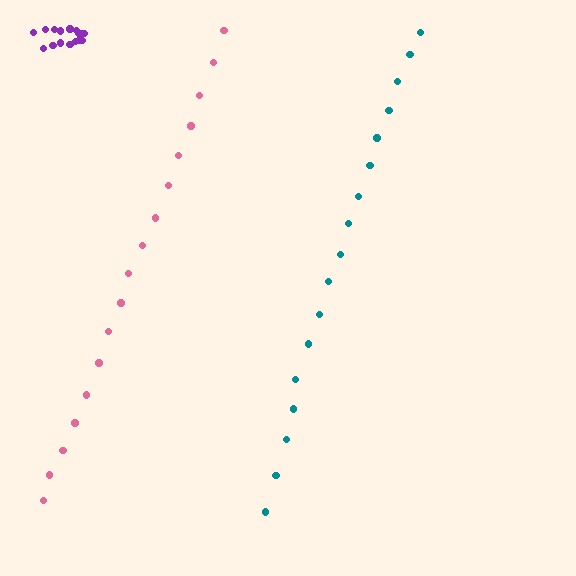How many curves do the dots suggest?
There are 3 distinct paths.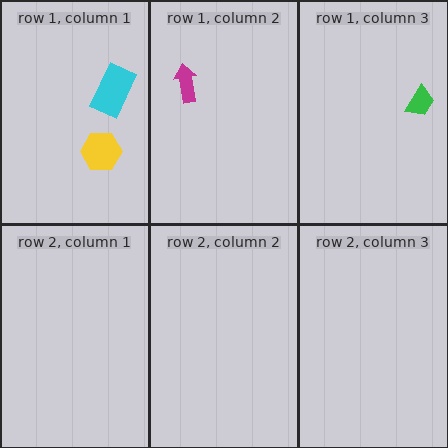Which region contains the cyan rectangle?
The row 1, column 1 region.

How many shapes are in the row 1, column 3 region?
1.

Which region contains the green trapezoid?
The row 1, column 3 region.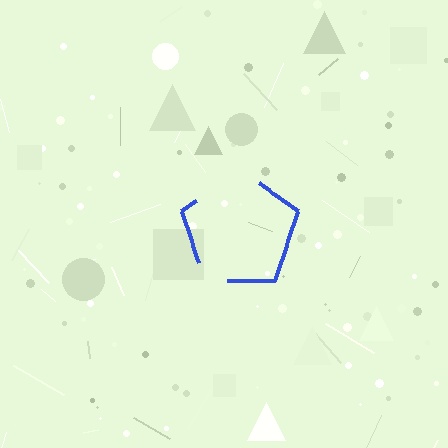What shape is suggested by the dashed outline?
The dashed outline suggests a pentagon.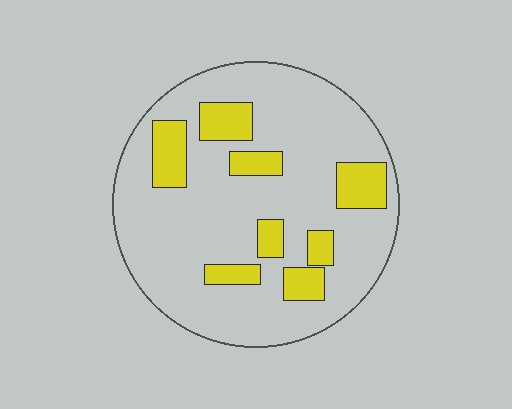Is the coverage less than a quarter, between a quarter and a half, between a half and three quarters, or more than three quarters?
Less than a quarter.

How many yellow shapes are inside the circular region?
8.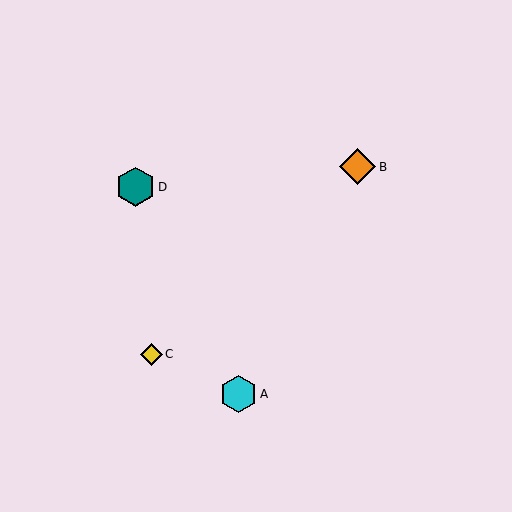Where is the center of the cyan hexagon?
The center of the cyan hexagon is at (239, 394).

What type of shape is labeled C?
Shape C is a yellow diamond.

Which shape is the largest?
The teal hexagon (labeled D) is the largest.